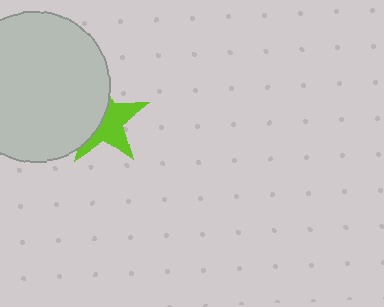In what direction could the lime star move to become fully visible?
The lime star could move right. That would shift it out from behind the light gray circle entirely.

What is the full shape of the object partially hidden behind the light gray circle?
The partially hidden object is a lime star.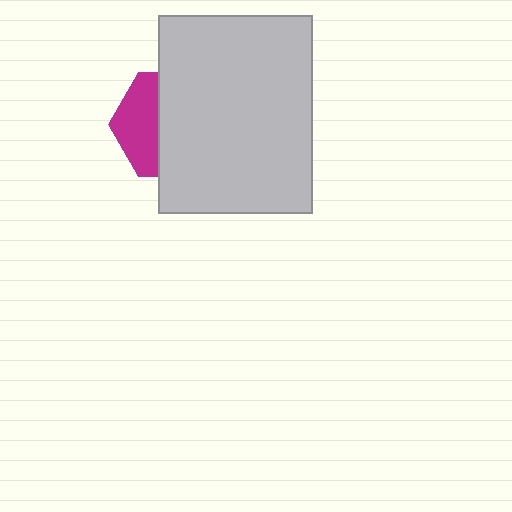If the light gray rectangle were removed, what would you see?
You would see the complete magenta hexagon.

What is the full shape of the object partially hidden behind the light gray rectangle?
The partially hidden object is a magenta hexagon.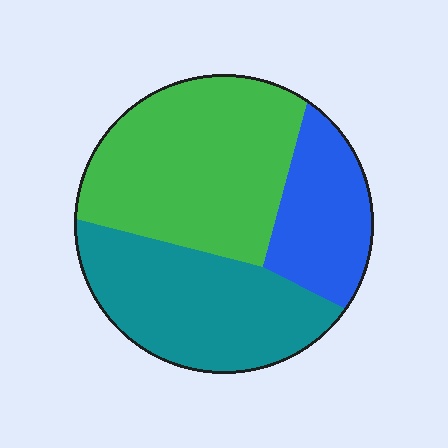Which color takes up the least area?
Blue, at roughly 20%.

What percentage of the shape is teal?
Teal covers around 35% of the shape.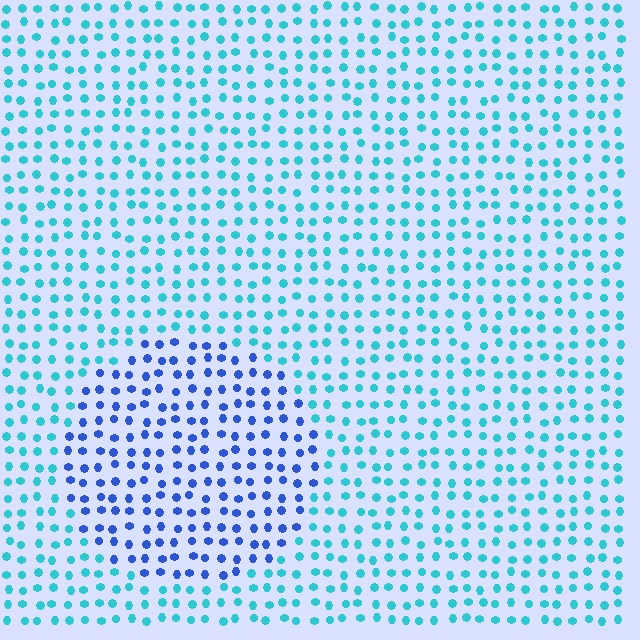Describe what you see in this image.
The image is filled with small cyan elements in a uniform arrangement. A circle-shaped region is visible where the elements are tinted to a slightly different hue, forming a subtle color boundary.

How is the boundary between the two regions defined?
The boundary is defined purely by a slight shift in hue (about 42 degrees). Spacing, size, and orientation are identical on both sides.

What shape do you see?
I see a circle.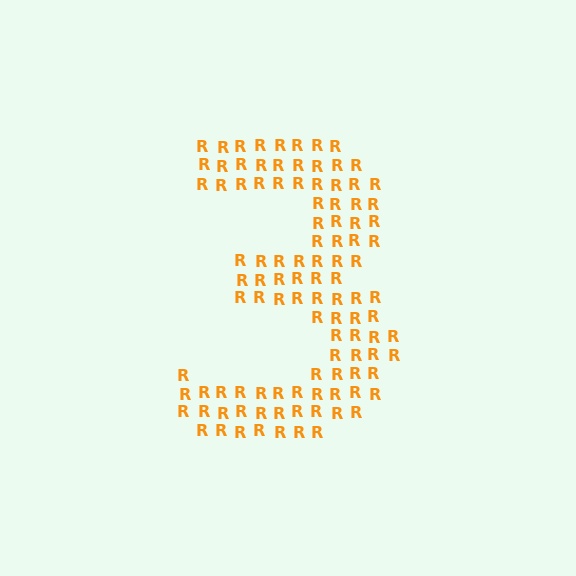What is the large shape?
The large shape is the digit 3.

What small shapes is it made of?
It is made of small letter R's.